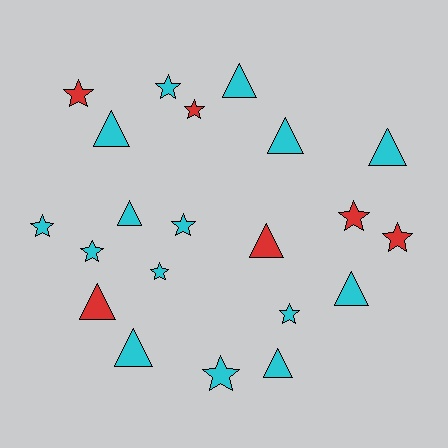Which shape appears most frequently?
Star, with 11 objects.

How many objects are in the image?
There are 21 objects.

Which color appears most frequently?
Cyan, with 15 objects.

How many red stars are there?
There are 4 red stars.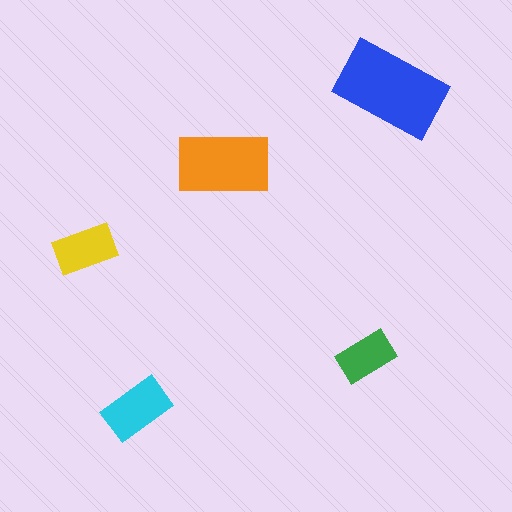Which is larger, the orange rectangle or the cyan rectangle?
The orange one.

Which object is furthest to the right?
The blue rectangle is rightmost.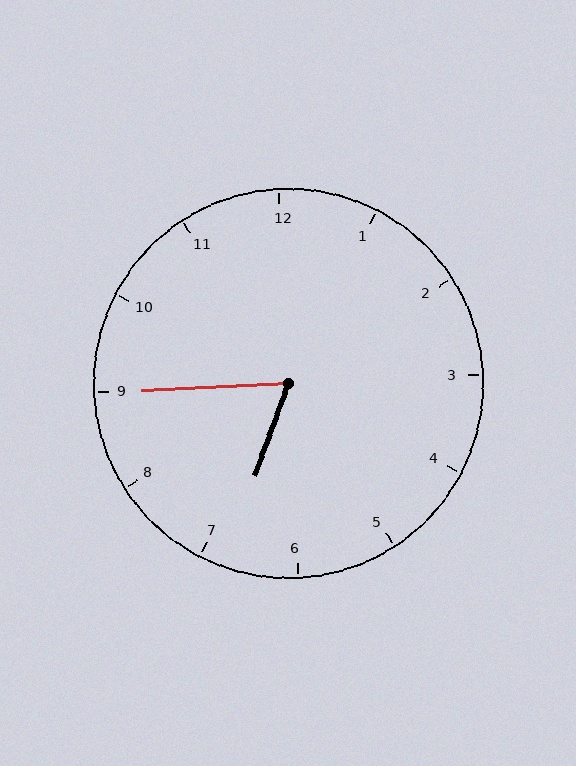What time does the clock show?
6:45.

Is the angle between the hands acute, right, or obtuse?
It is acute.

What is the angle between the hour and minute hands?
Approximately 68 degrees.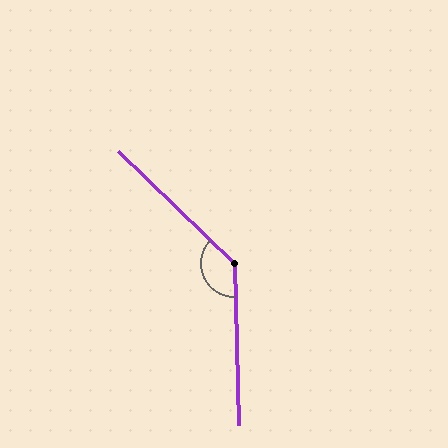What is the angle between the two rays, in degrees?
Approximately 135 degrees.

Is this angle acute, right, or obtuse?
It is obtuse.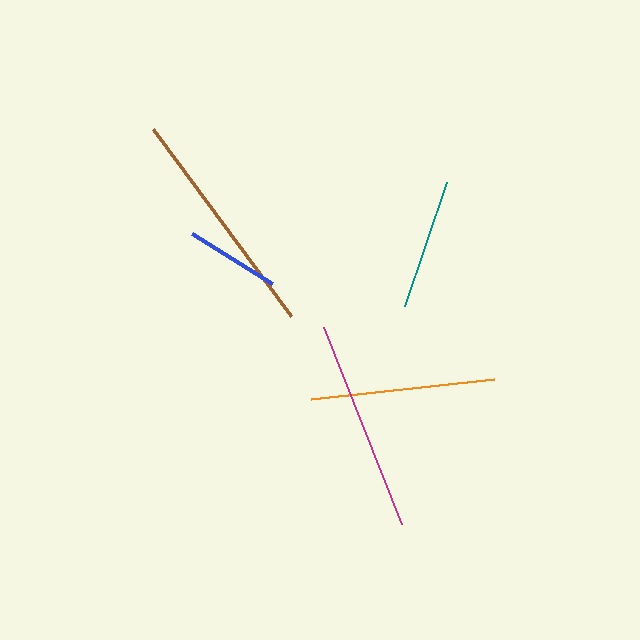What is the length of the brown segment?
The brown segment is approximately 233 pixels long.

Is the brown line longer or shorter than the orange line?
The brown line is longer than the orange line.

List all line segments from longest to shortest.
From longest to shortest: brown, magenta, orange, teal, blue.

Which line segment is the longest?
The brown line is the longest at approximately 233 pixels.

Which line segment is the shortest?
The blue line is the shortest at approximately 95 pixels.